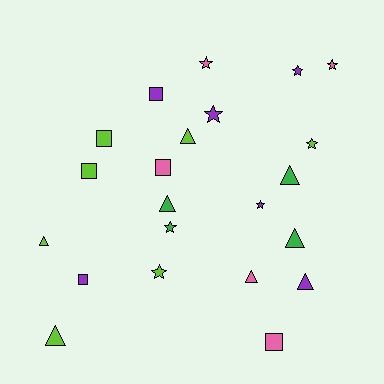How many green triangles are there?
There are 3 green triangles.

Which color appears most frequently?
Lime, with 7 objects.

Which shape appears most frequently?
Star, with 8 objects.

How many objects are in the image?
There are 22 objects.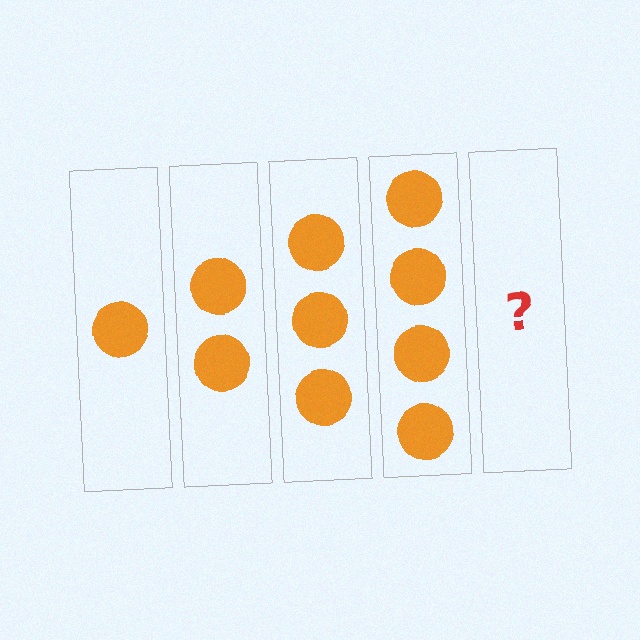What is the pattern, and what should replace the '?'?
The pattern is that each step adds one more circle. The '?' should be 5 circles.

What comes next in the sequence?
The next element should be 5 circles.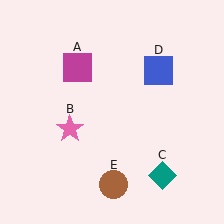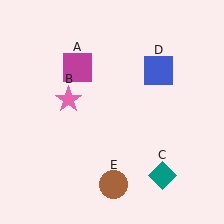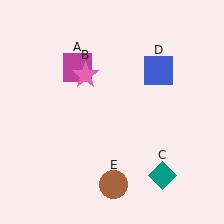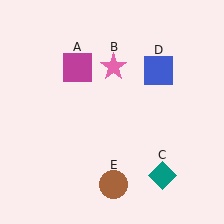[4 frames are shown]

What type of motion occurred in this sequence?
The pink star (object B) rotated clockwise around the center of the scene.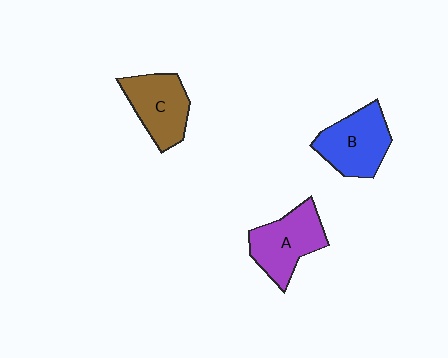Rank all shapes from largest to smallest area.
From largest to smallest: B (blue), A (purple), C (brown).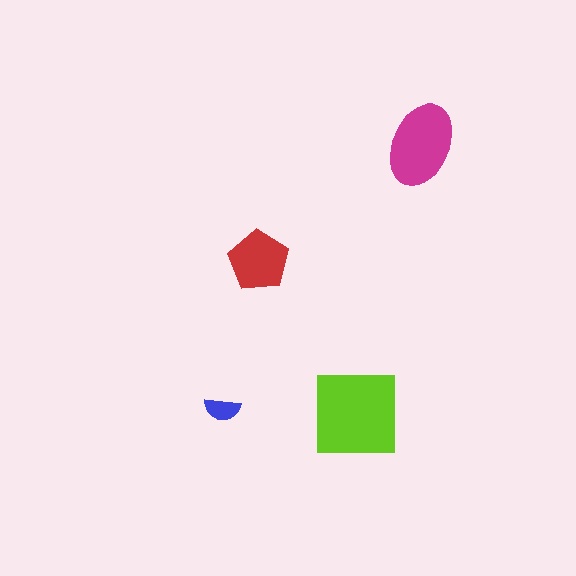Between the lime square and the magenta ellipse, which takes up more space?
The lime square.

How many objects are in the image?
There are 4 objects in the image.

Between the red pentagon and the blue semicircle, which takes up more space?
The red pentagon.